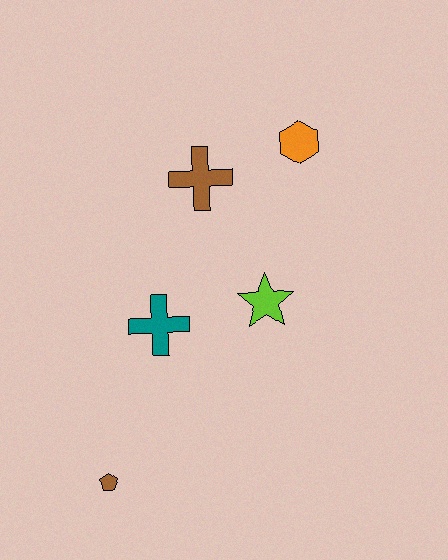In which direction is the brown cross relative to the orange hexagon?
The brown cross is to the left of the orange hexagon.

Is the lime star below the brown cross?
Yes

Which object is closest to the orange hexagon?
The brown cross is closest to the orange hexagon.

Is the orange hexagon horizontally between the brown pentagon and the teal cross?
No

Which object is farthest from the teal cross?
The orange hexagon is farthest from the teal cross.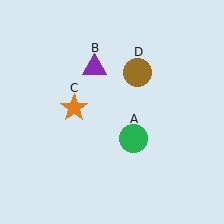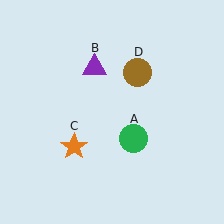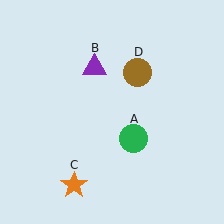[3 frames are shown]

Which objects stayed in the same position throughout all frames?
Green circle (object A) and purple triangle (object B) and brown circle (object D) remained stationary.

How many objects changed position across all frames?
1 object changed position: orange star (object C).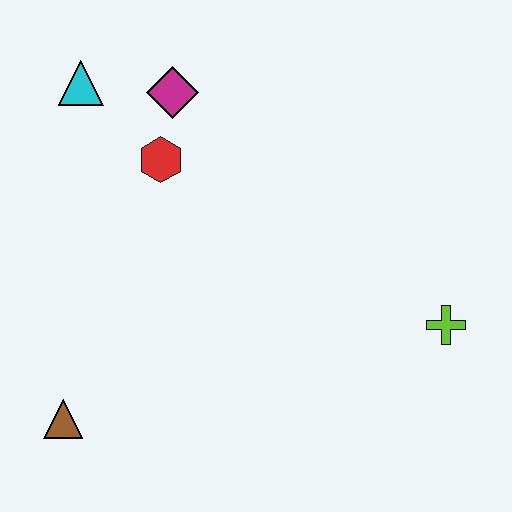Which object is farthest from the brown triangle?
The lime cross is farthest from the brown triangle.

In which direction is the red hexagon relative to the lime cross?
The red hexagon is to the left of the lime cross.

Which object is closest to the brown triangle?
The red hexagon is closest to the brown triangle.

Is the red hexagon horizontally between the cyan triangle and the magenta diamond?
Yes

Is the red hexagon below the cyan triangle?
Yes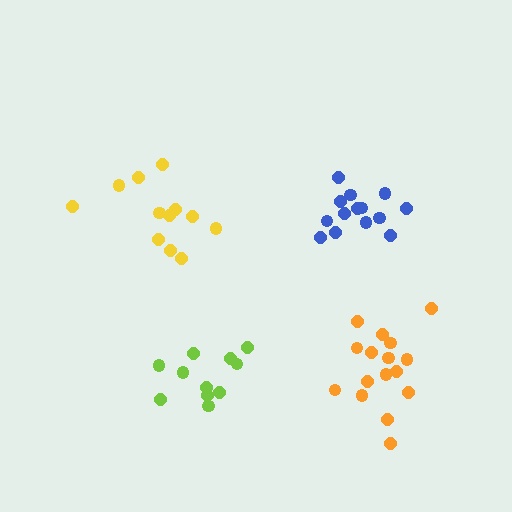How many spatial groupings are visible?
There are 4 spatial groupings.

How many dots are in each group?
Group 1: 16 dots, Group 2: 12 dots, Group 3: 15 dots, Group 4: 11 dots (54 total).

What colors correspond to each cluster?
The clusters are colored: orange, yellow, blue, lime.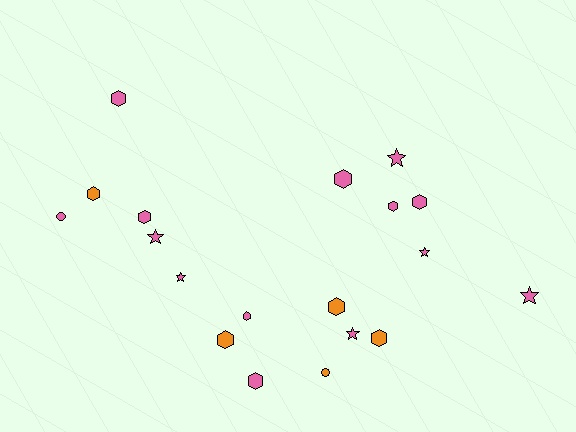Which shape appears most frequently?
Hexagon, with 11 objects.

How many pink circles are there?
There is 1 pink circle.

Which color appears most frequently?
Pink, with 14 objects.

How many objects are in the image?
There are 19 objects.